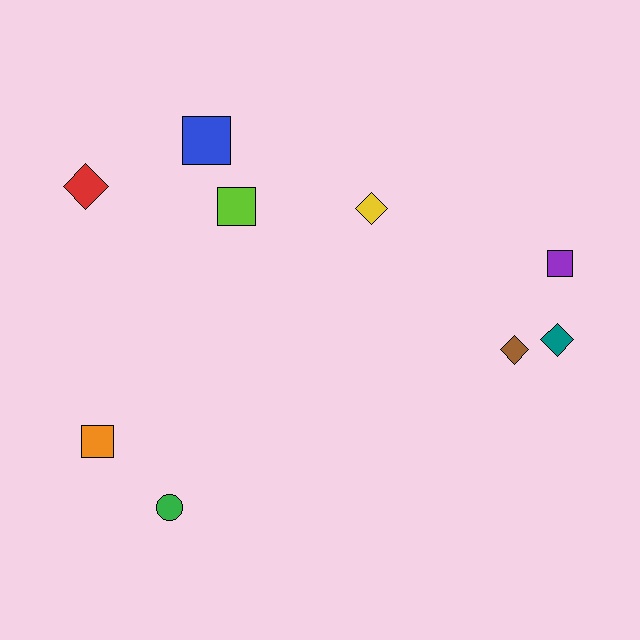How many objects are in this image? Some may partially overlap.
There are 9 objects.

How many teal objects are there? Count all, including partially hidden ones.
There is 1 teal object.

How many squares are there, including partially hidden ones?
There are 4 squares.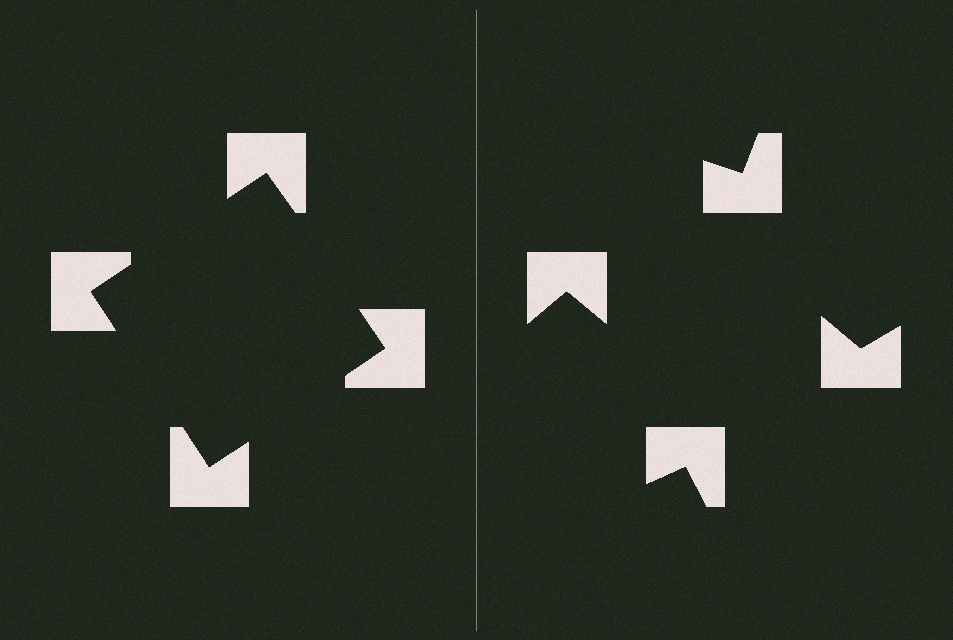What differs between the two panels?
The notched squares are positioned identically on both sides; only the wedge orientations differ. On the left they align to a square; on the right they are misaligned.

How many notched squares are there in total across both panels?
8 — 4 on each side.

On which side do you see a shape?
An illusory square appears on the left side. On the right side the wedge cuts are rotated, so no coherent shape forms.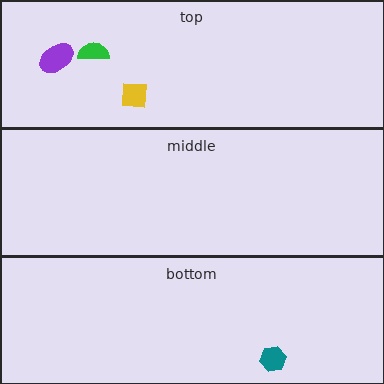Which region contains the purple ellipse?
The top region.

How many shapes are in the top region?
3.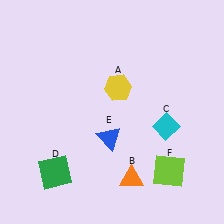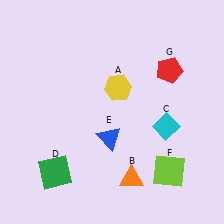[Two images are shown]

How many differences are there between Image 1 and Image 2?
There is 1 difference between the two images.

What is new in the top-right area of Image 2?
A red pentagon (G) was added in the top-right area of Image 2.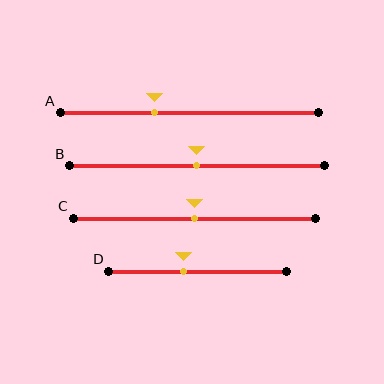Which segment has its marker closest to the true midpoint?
Segment B has its marker closest to the true midpoint.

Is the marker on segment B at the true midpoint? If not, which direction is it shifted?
Yes, the marker on segment B is at the true midpoint.